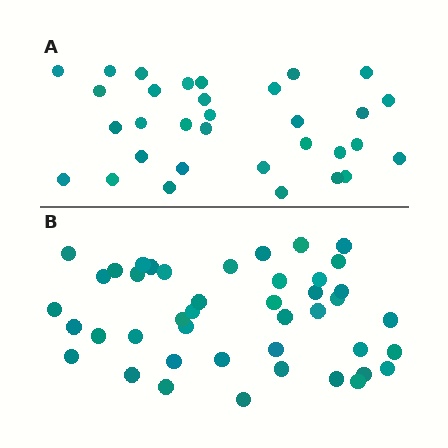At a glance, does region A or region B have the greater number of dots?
Region B (the bottom region) has more dots.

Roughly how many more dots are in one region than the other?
Region B has roughly 12 or so more dots than region A.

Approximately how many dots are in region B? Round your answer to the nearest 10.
About 40 dots. (The exact count is 43, which rounds to 40.)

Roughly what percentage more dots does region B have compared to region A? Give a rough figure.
About 35% more.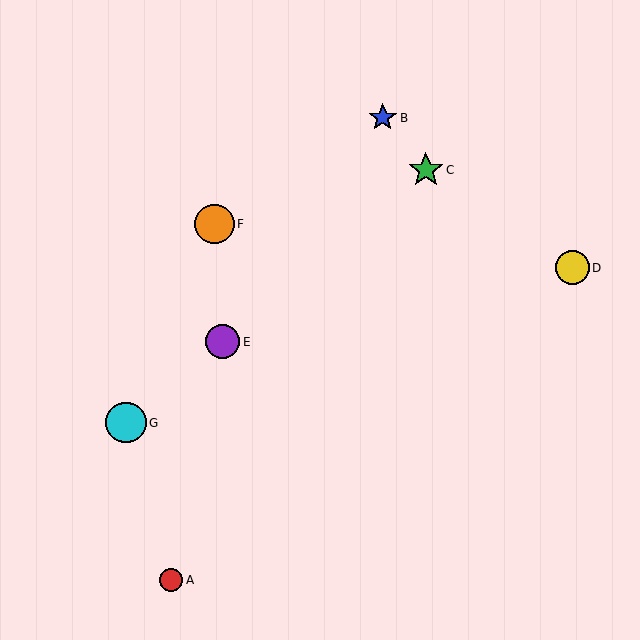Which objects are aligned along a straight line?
Objects C, E, G are aligned along a straight line.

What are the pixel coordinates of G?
Object G is at (126, 423).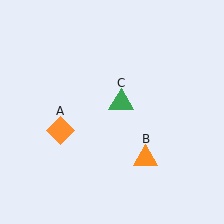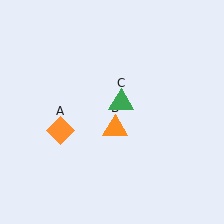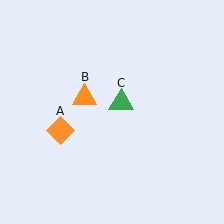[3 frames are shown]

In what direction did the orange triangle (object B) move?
The orange triangle (object B) moved up and to the left.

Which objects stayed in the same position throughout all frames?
Orange diamond (object A) and green triangle (object C) remained stationary.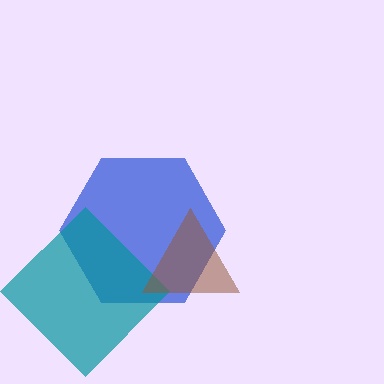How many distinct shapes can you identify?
There are 3 distinct shapes: a blue hexagon, a teal diamond, a brown triangle.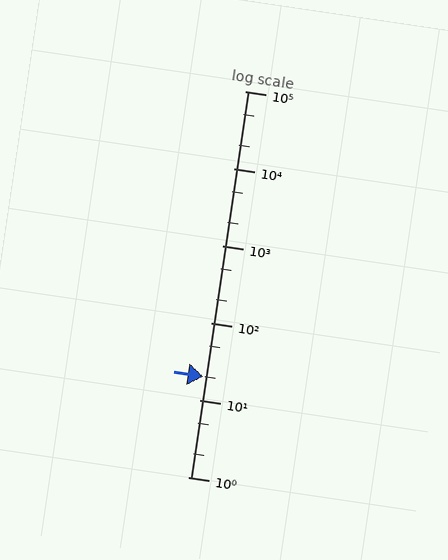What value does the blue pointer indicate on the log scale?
The pointer indicates approximately 20.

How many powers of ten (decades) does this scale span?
The scale spans 5 decades, from 1 to 100000.